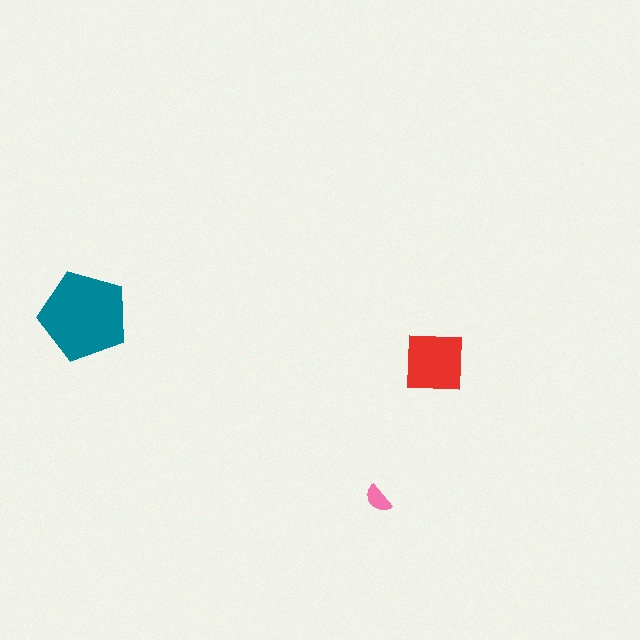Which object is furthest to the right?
The red square is rightmost.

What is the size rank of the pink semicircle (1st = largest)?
3rd.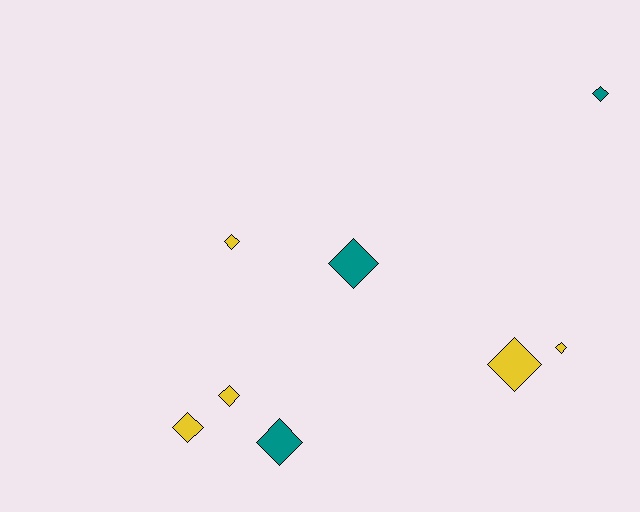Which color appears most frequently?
Yellow, with 5 objects.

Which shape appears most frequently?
Diamond, with 8 objects.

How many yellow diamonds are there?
There are 5 yellow diamonds.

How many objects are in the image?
There are 8 objects.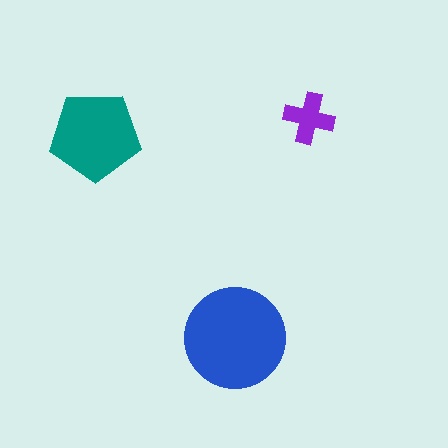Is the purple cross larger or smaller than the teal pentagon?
Smaller.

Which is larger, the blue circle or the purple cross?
The blue circle.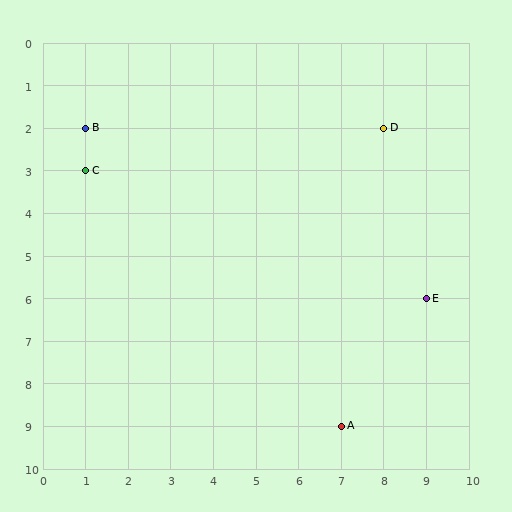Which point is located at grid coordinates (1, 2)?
Point B is at (1, 2).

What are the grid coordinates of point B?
Point B is at grid coordinates (1, 2).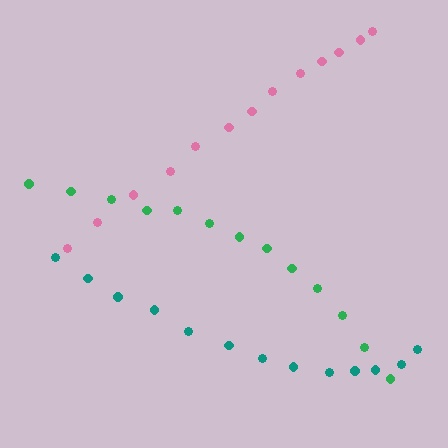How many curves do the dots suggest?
There are 3 distinct paths.